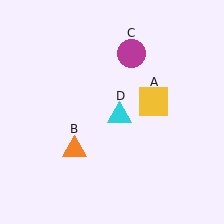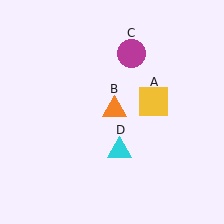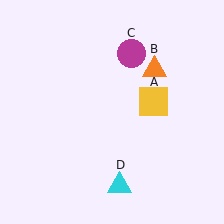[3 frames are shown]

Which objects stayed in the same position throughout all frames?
Yellow square (object A) and magenta circle (object C) remained stationary.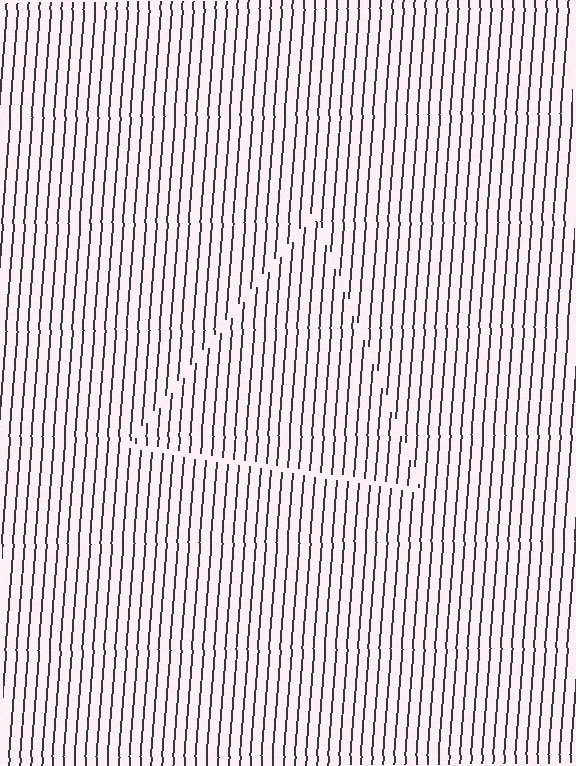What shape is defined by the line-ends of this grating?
An illusory triangle. The interior of the shape contains the same grating, shifted by half a period — the contour is defined by the phase discontinuity where line-ends from the inner and outer gratings abut.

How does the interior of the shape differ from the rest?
The interior of the shape contains the same grating, shifted by half a period — the contour is defined by the phase discontinuity where line-ends from the inner and outer gratings abut.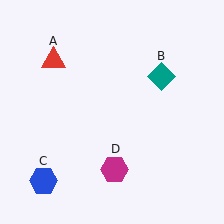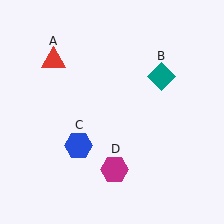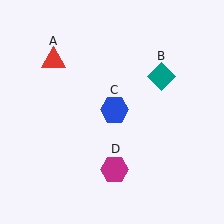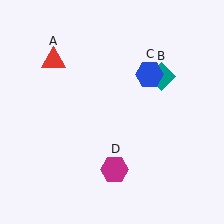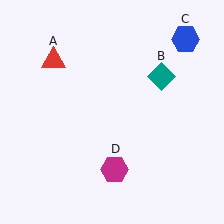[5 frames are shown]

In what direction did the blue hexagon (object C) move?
The blue hexagon (object C) moved up and to the right.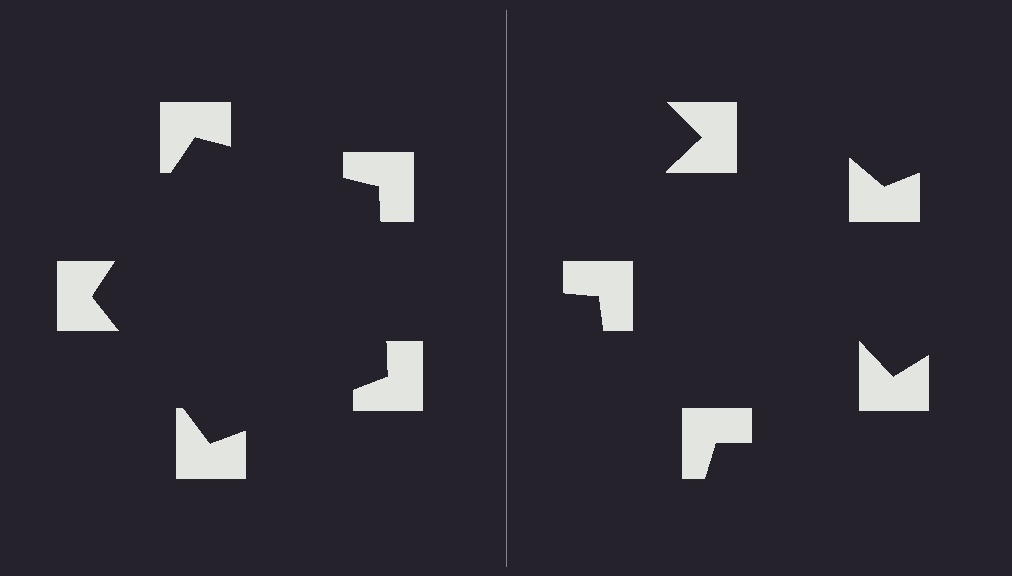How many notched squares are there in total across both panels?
10 — 5 on each side.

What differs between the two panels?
The notched squares are positioned identically on both sides; only the wedge orientations differ. On the left they align to a pentagon; on the right they are misaligned.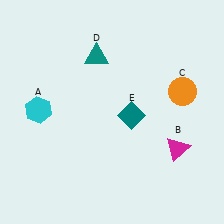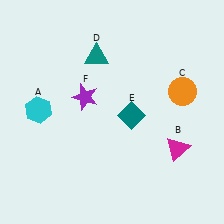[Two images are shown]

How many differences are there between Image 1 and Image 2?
There is 1 difference between the two images.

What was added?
A purple star (F) was added in Image 2.